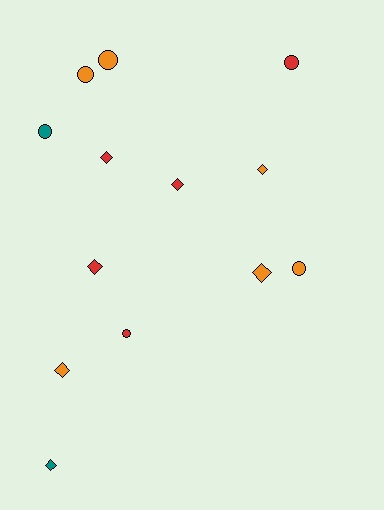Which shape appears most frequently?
Diamond, with 7 objects.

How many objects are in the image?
There are 13 objects.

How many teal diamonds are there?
There is 1 teal diamond.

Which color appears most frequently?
Orange, with 6 objects.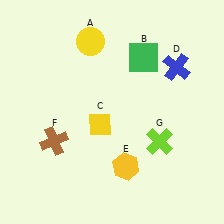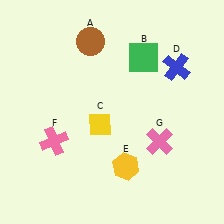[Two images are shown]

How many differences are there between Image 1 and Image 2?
There are 3 differences between the two images.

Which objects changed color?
A changed from yellow to brown. F changed from brown to pink. G changed from lime to pink.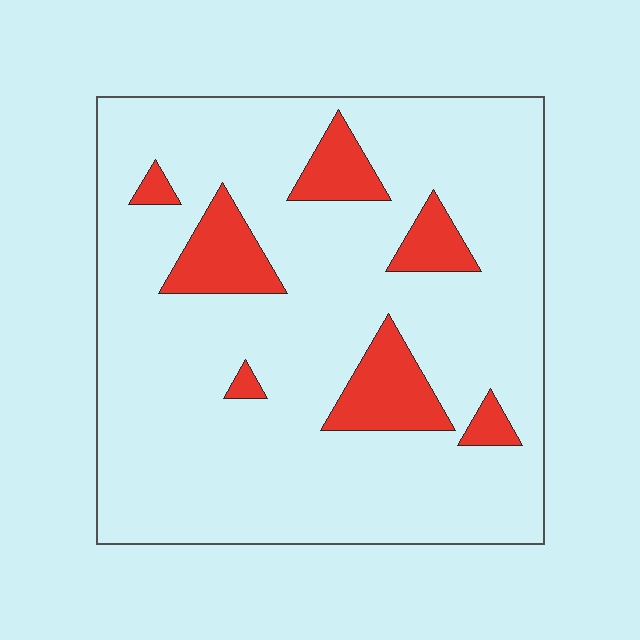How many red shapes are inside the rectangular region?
7.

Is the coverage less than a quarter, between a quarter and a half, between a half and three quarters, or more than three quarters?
Less than a quarter.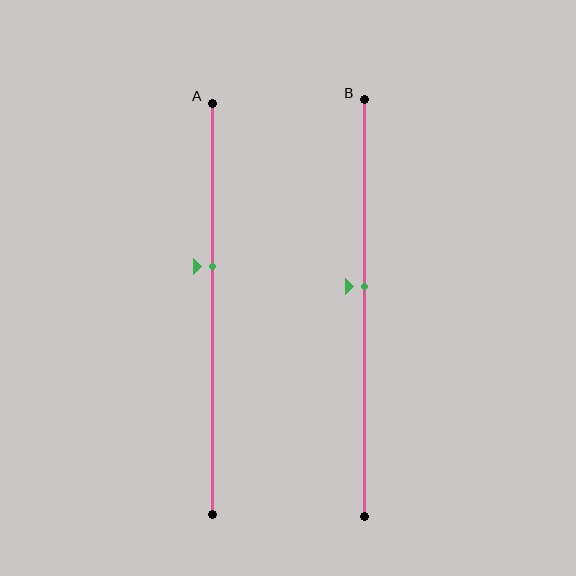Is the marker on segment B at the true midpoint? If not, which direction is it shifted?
No, the marker on segment B is shifted upward by about 5% of the segment length.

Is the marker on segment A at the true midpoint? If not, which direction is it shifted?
No, the marker on segment A is shifted upward by about 10% of the segment length.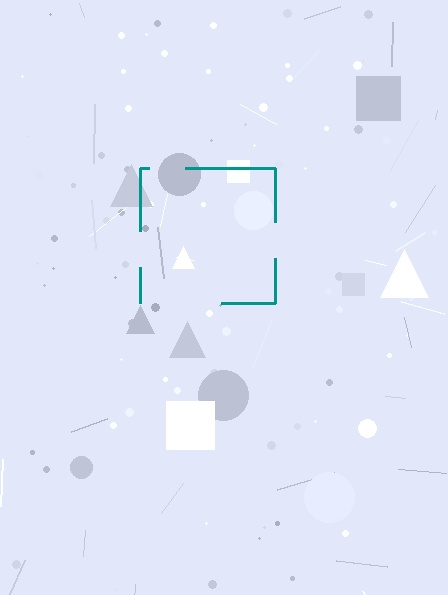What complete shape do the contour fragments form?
The contour fragments form a square.